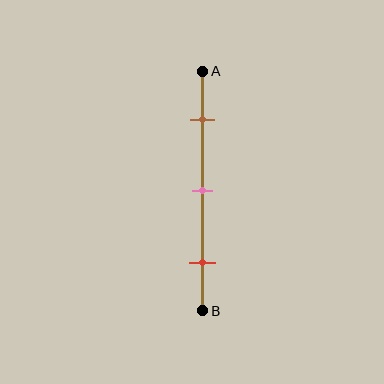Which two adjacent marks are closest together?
The brown and pink marks are the closest adjacent pair.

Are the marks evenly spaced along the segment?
Yes, the marks are approximately evenly spaced.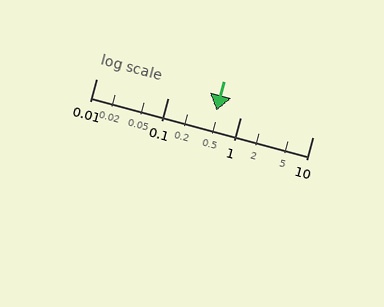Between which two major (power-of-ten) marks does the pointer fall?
The pointer is between 0.1 and 1.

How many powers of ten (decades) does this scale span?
The scale spans 3 decades, from 0.01 to 10.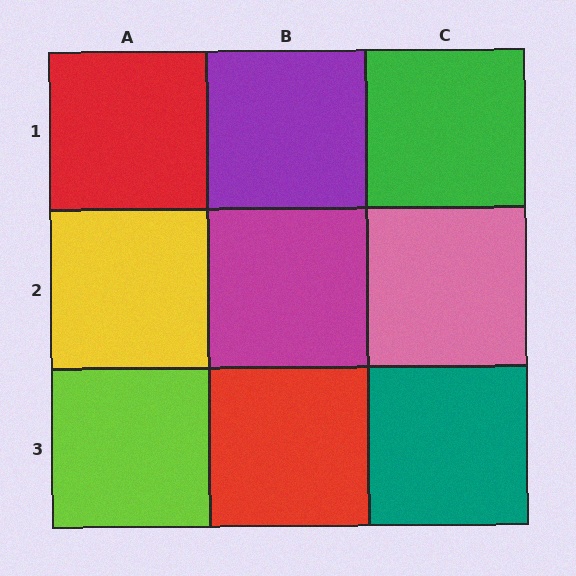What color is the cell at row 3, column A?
Lime.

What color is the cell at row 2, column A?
Yellow.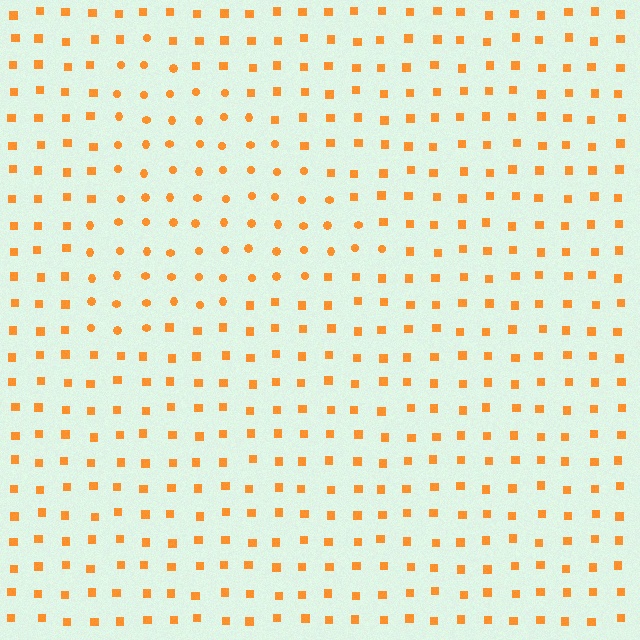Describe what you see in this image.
The image is filled with small orange elements arranged in a uniform grid. A triangle-shaped region contains circles, while the surrounding area contains squares. The boundary is defined purely by the change in element shape.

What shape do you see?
I see a triangle.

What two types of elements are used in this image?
The image uses circles inside the triangle region and squares outside it.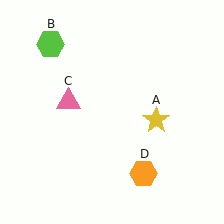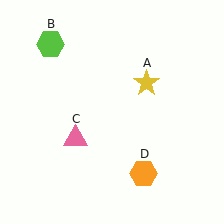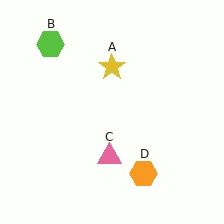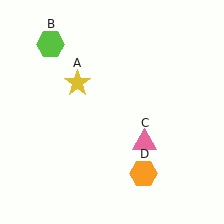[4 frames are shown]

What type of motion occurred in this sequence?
The yellow star (object A), pink triangle (object C) rotated counterclockwise around the center of the scene.